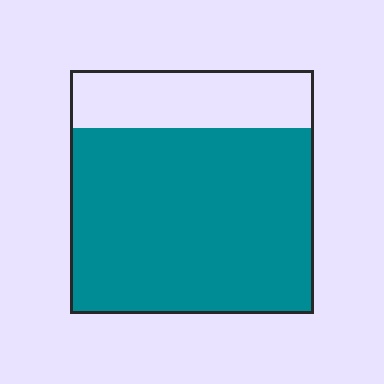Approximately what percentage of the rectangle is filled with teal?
Approximately 75%.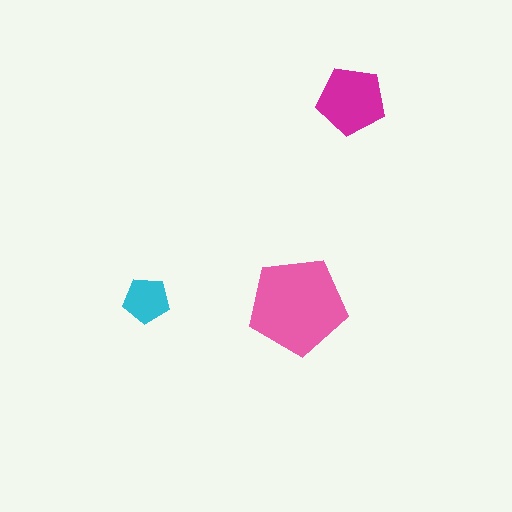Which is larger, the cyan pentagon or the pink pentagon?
The pink one.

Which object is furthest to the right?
The magenta pentagon is rightmost.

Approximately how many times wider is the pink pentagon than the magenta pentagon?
About 1.5 times wider.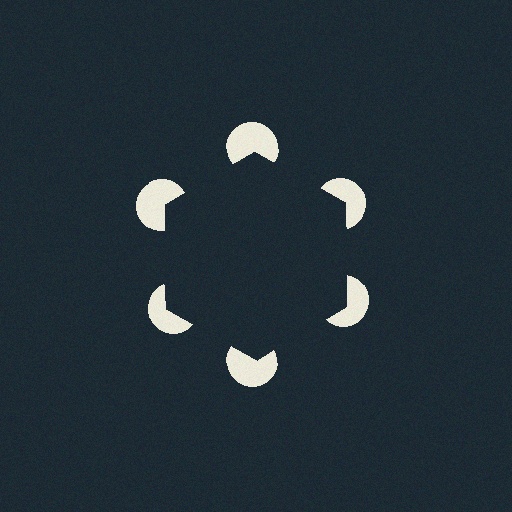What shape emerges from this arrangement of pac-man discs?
An illusory hexagon — its edges are inferred from the aligned wedge cuts in the pac-man discs, not physically drawn.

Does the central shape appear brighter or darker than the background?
It typically appears slightly darker than the background, even though no actual brightness change is drawn.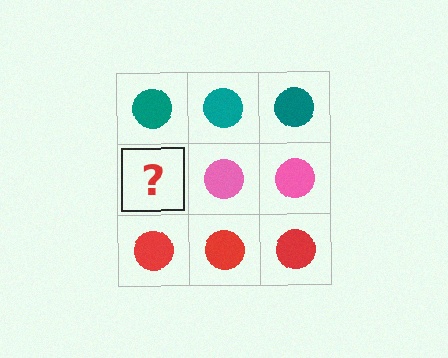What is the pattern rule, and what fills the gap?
The rule is that each row has a consistent color. The gap should be filled with a pink circle.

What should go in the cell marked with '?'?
The missing cell should contain a pink circle.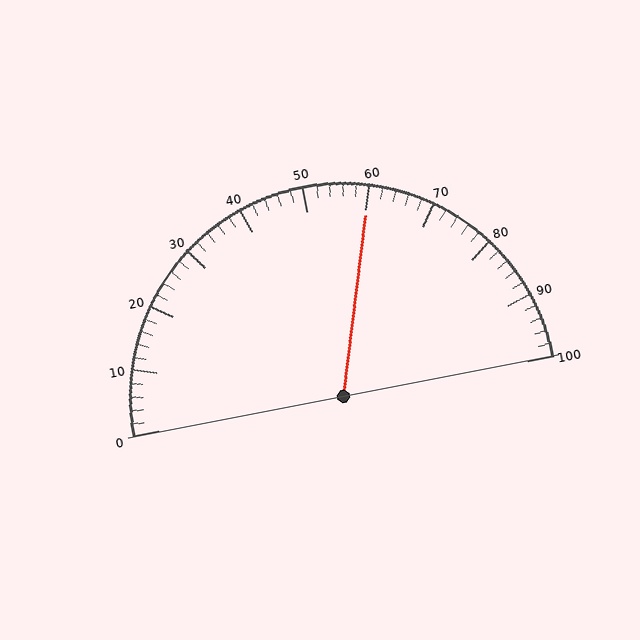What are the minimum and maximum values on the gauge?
The gauge ranges from 0 to 100.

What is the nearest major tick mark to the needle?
The nearest major tick mark is 60.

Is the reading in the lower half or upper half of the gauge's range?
The reading is in the upper half of the range (0 to 100).